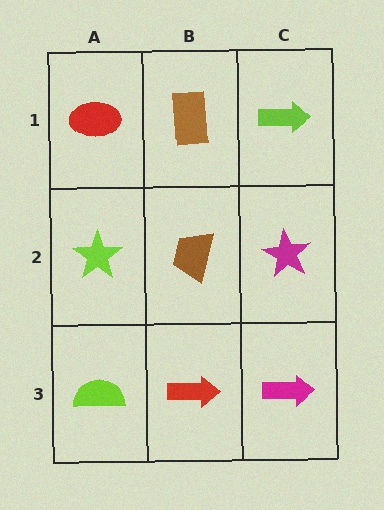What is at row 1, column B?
A brown rectangle.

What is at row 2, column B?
A brown trapezoid.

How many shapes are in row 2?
3 shapes.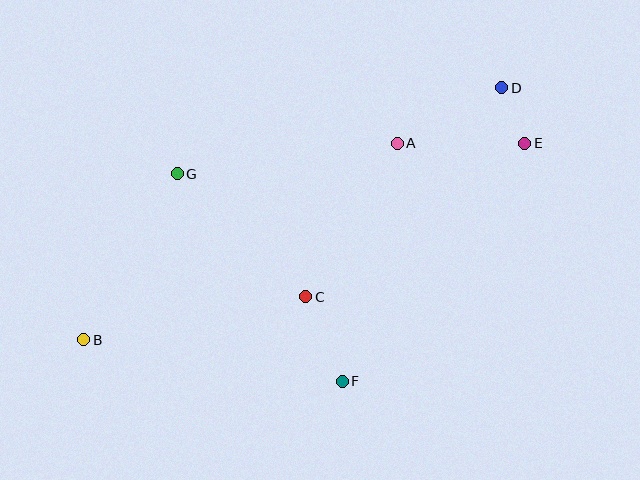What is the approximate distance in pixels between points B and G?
The distance between B and G is approximately 190 pixels.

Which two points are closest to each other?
Points D and E are closest to each other.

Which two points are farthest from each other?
Points B and D are farthest from each other.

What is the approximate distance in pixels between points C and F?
The distance between C and F is approximately 91 pixels.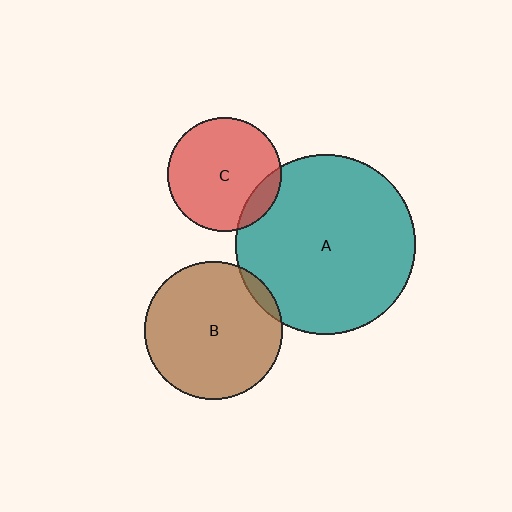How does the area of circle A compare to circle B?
Approximately 1.7 times.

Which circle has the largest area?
Circle A (teal).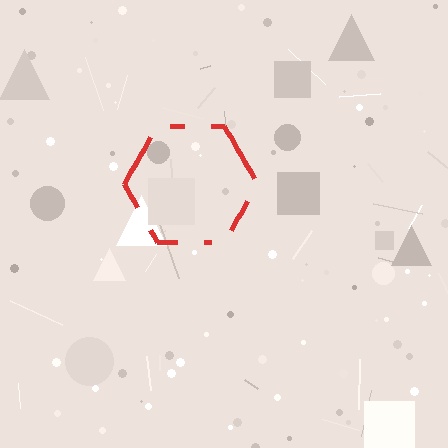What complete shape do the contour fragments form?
The contour fragments form a hexagon.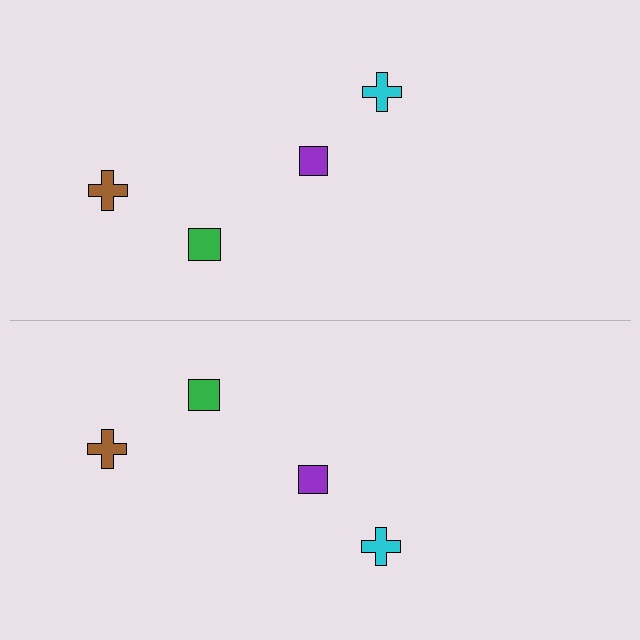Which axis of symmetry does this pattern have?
The pattern has a horizontal axis of symmetry running through the center of the image.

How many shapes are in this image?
There are 8 shapes in this image.